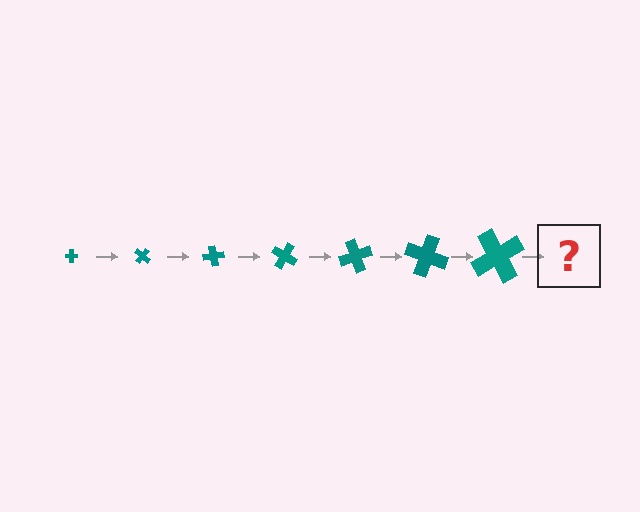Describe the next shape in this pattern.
It should be a cross, larger than the previous one and rotated 280 degrees from the start.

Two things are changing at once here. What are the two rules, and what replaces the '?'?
The two rules are that the cross grows larger each step and it rotates 40 degrees each step. The '?' should be a cross, larger than the previous one and rotated 280 degrees from the start.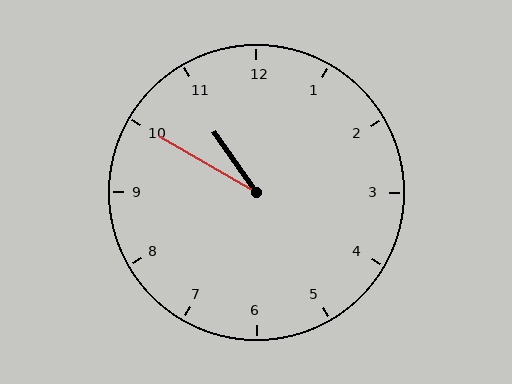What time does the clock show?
10:50.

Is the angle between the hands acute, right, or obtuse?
It is acute.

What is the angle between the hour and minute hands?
Approximately 25 degrees.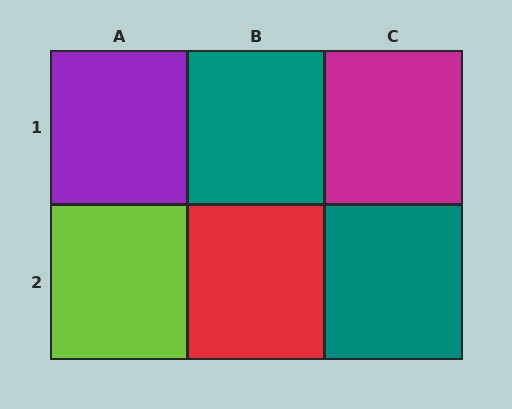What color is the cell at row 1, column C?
Magenta.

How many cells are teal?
2 cells are teal.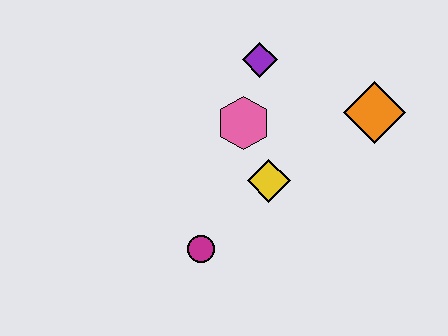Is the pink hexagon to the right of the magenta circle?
Yes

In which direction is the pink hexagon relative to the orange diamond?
The pink hexagon is to the left of the orange diamond.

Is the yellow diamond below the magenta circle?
No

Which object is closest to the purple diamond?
The pink hexagon is closest to the purple diamond.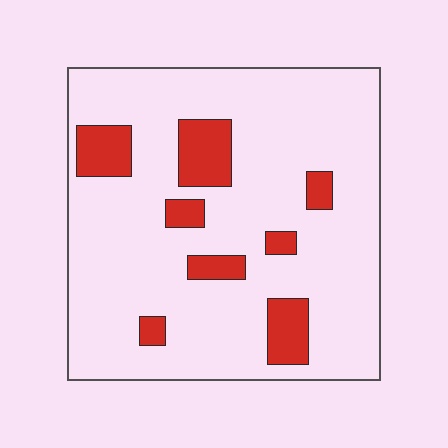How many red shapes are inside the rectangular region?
8.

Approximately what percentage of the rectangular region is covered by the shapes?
Approximately 15%.